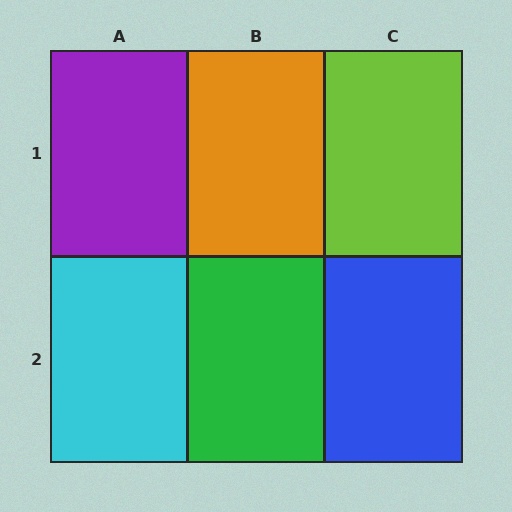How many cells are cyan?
1 cell is cyan.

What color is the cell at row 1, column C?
Lime.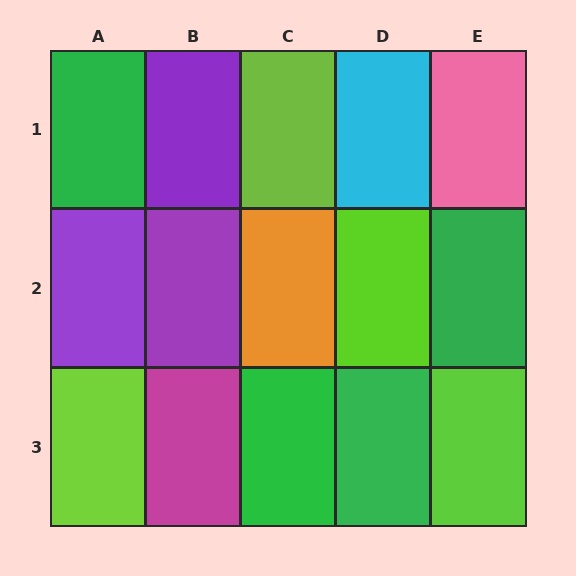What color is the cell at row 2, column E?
Green.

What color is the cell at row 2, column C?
Orange.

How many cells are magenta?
1 cell is magenta.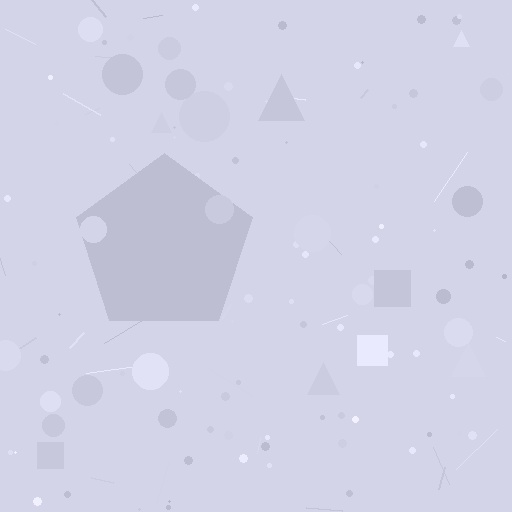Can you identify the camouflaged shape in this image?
The camouflaged shape is a pentagon.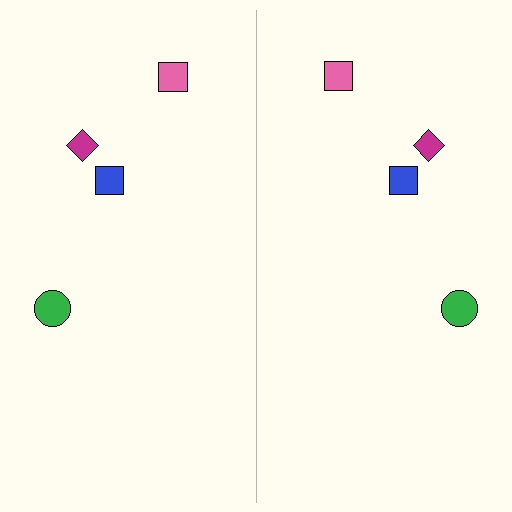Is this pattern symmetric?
Yes, this pattern has bilateral (reflection) symmetry.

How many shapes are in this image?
There are 8 shapes in this image.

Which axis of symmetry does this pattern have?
The pattern has a vertical axis of symmetry running through the center of the image.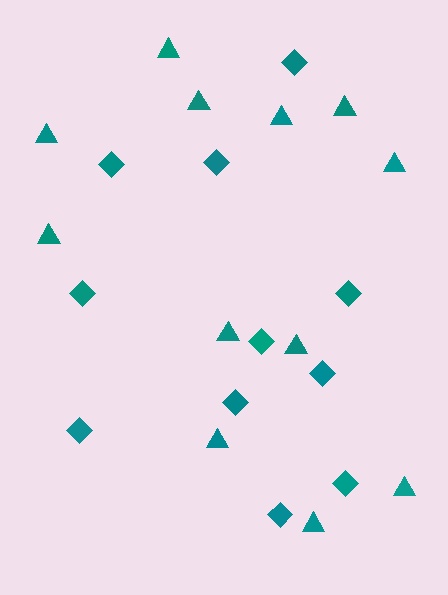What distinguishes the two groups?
There are 2 groups: one group of triangles (12) and one group of diamonds (11).